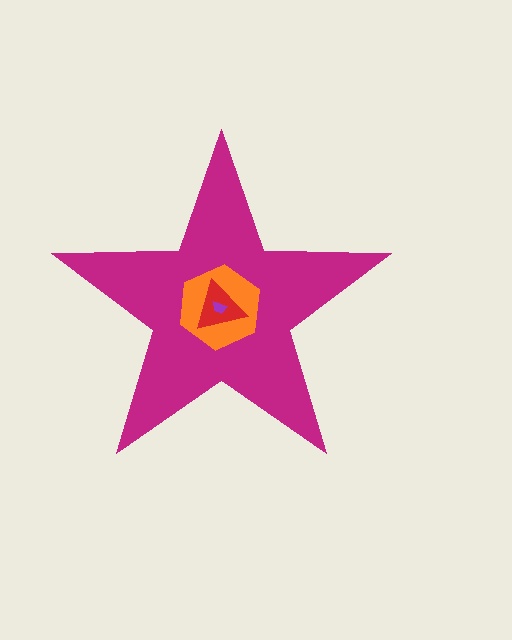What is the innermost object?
The purple trapezoid.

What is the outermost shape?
The magenta star.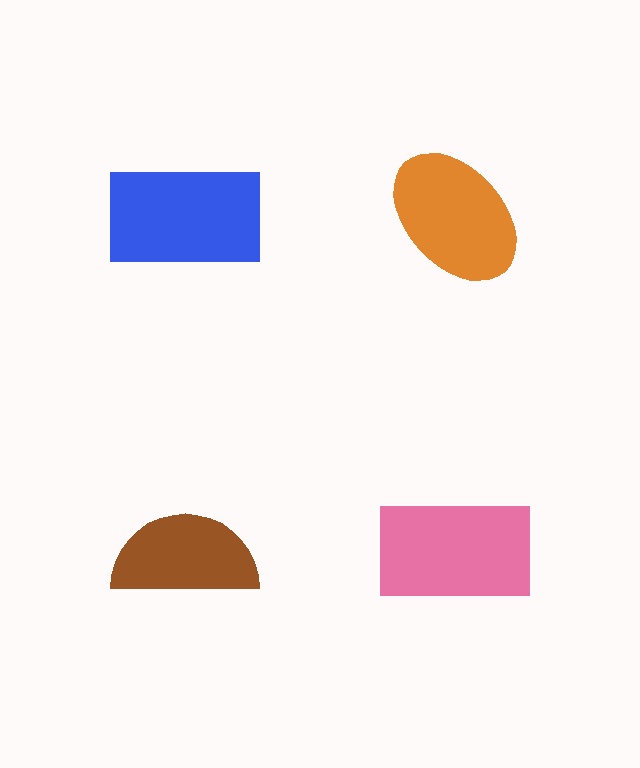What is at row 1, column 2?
An orange ellipse.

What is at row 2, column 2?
A pink rectangle.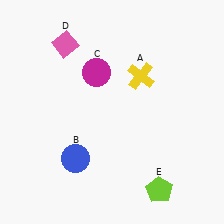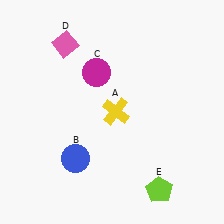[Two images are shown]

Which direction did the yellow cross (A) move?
The yellow cross (A) moved down.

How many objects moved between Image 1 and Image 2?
1 object moved between the two images.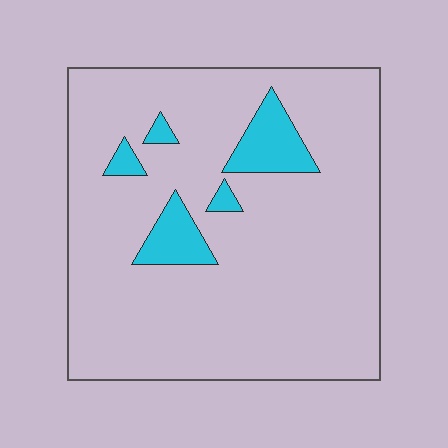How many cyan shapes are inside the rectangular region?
5.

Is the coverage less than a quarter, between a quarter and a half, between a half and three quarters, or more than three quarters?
Less than a quarter.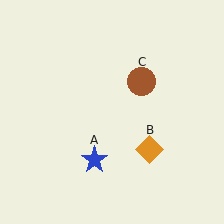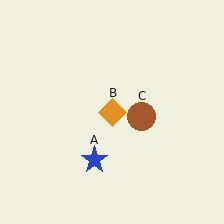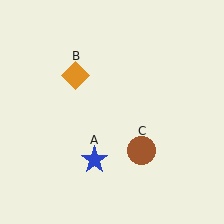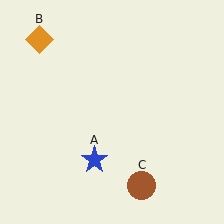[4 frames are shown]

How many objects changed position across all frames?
2 objects changed position: orange diamond (object B), brown circle (object C).